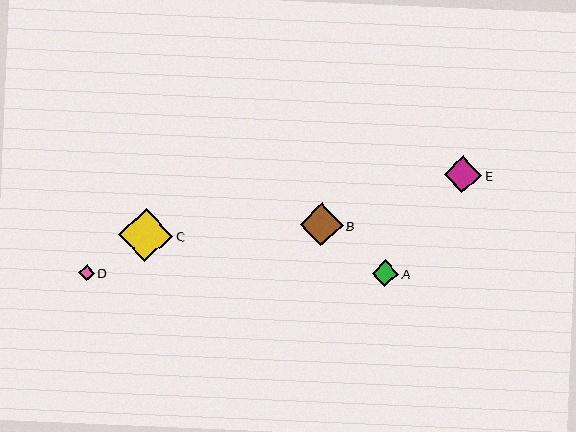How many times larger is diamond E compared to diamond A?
Diamond E is approximately 1.4 times the size of diamond A.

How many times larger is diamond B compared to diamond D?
Diamond B is approximately 2.8 times the size of diamond D.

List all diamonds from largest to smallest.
From largest to smallest: C, B, E, A, D.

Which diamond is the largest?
Diamond C is the largest with a size of approximately 54 pixels.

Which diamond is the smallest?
Diamond D is the smallest with a size of approximately 15 pixels.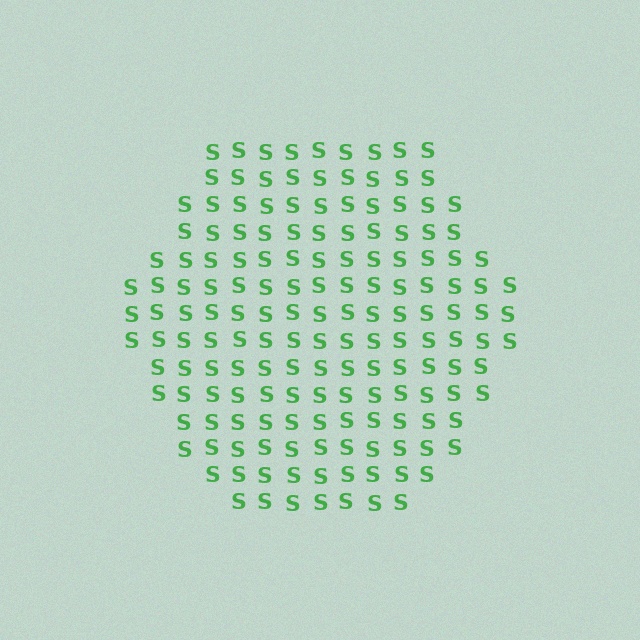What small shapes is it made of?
It is made of small letter S's.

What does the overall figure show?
The overall figure shows a hexagon.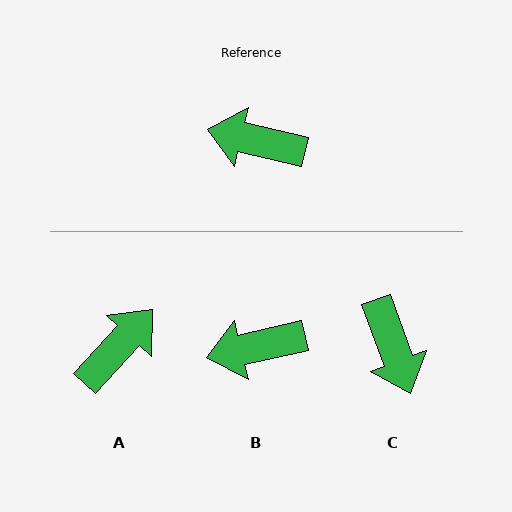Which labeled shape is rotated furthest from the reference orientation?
C, about 123 degrees away.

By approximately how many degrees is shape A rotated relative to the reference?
Approximately 120 degrees clockwise.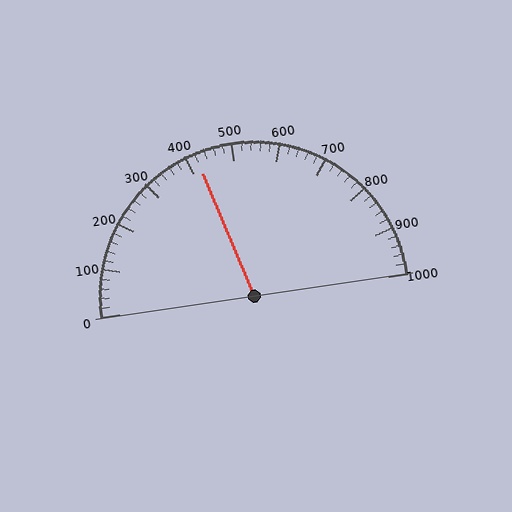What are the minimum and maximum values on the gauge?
The gauge ranges from 0 to 1000.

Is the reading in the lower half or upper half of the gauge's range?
The reading is in the lower half of the range (0 to 1000).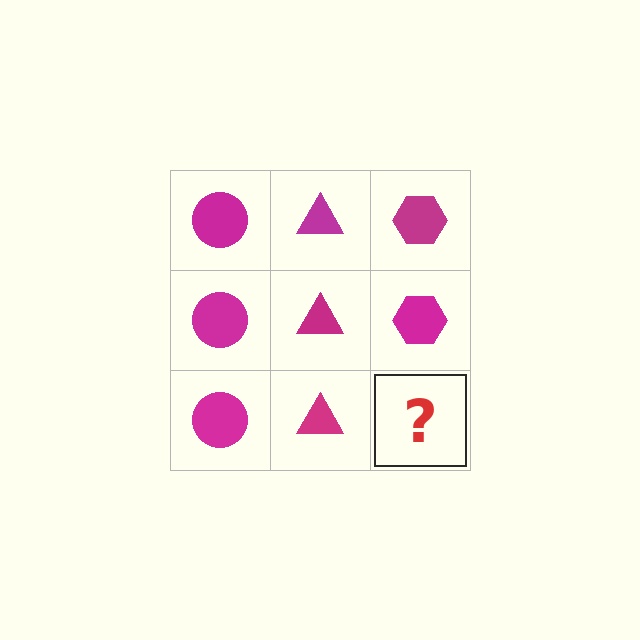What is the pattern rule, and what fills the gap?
The rule is that each column has a consistent shape. The gap should be filled with a magenta hexagon.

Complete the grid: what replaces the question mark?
The question mark should be replaced with a magenta hexagon.